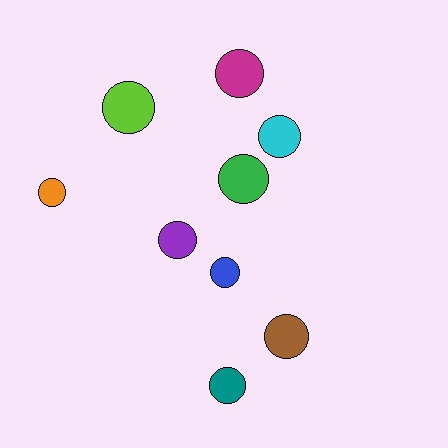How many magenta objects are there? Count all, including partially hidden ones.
There is 1 magenta object.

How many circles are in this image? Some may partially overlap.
There are 9 circles.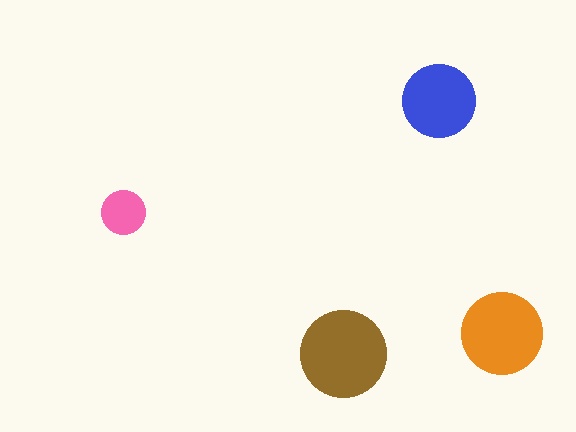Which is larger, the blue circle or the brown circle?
The brown one.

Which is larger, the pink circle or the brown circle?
The brown one.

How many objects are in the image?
There are 4 objects in the image.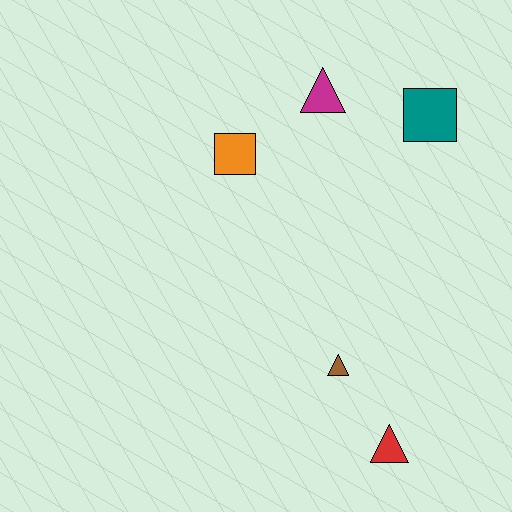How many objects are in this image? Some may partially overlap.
There are 5 objects.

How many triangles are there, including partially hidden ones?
There are 3 triangles.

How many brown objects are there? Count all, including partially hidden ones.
There is 1 brown object.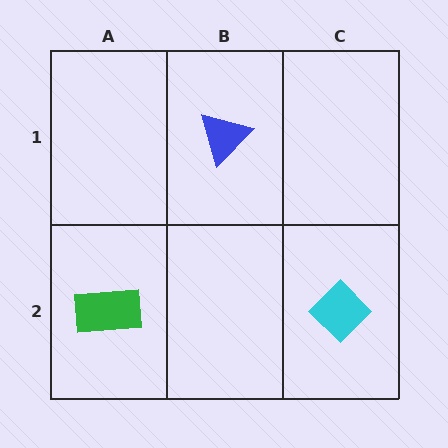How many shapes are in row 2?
2 shapes.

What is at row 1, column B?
A blue triangle.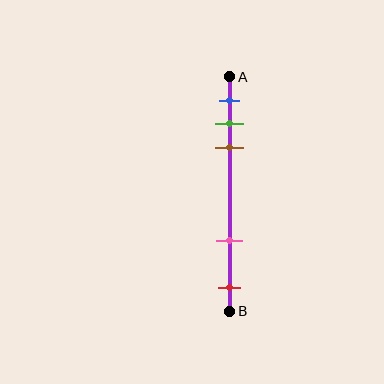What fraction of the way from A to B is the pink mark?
The pink mark is approximately 70% (0.7) of the way from A to B.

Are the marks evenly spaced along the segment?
No, the marks are not evenly spaced.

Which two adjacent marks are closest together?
The green and brown marks are the closest adjacent pair.